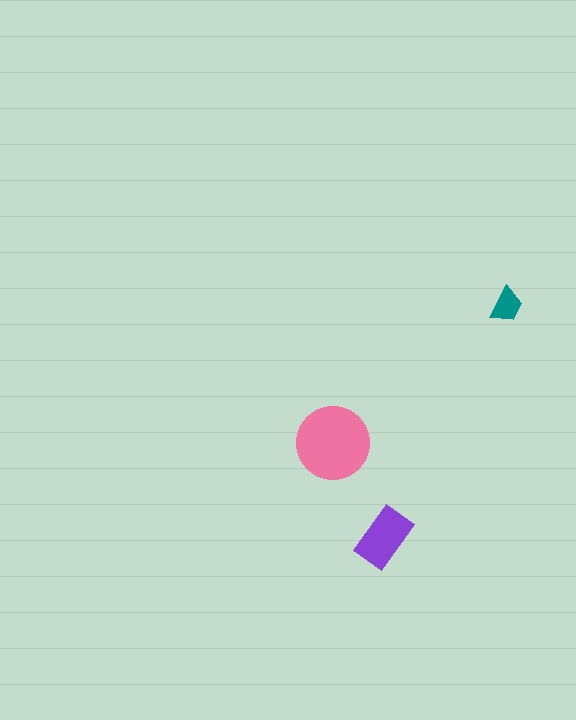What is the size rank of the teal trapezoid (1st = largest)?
3rd.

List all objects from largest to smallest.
The pink circle, the purple rectangle, the teal trapezoid.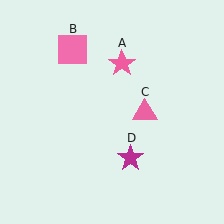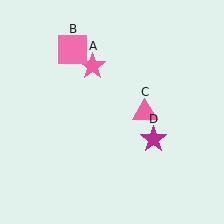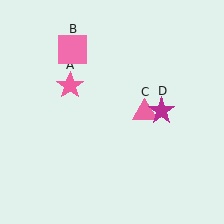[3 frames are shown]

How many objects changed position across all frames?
2 objects changed position: pink star (object A), magenta star (object D).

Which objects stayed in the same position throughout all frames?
Pink square (object B) and pink triangle (object C) remained stationary.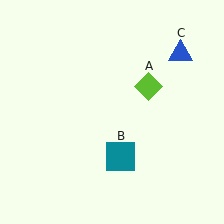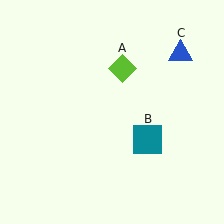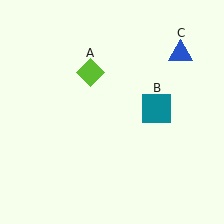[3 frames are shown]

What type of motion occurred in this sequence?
The lime diamond (object A), teal square (object B) rotated counterclockwise around the center of the scene.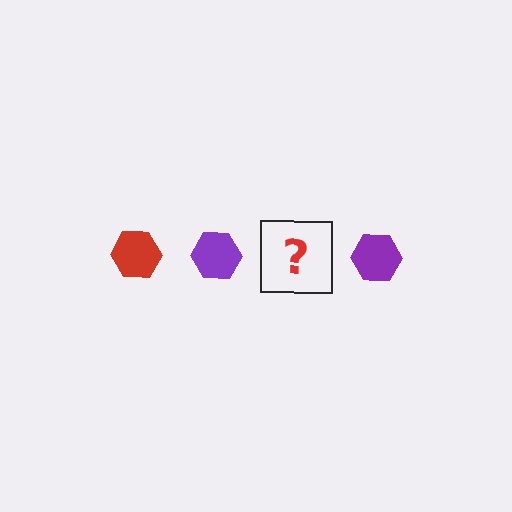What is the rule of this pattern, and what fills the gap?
The rule is that the pattern cycles through red, purple hexagons. The gap should be filled with a red hexagon.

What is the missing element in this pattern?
The missing element is a red hexagon.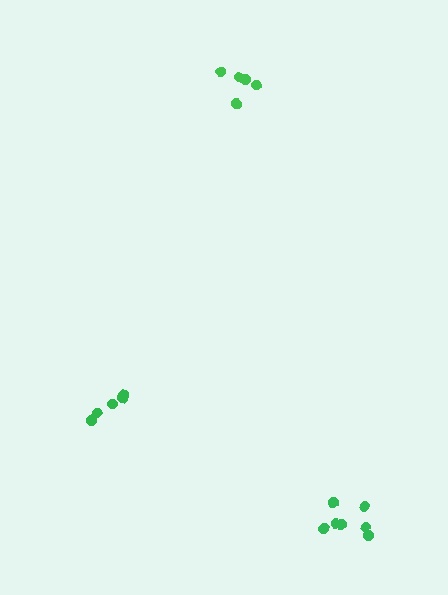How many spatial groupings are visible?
There are 3 spatial groupings.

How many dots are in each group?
Group 1: 7 dots, Group 2: 5 dots, Group 3: 5 dots (17 total).